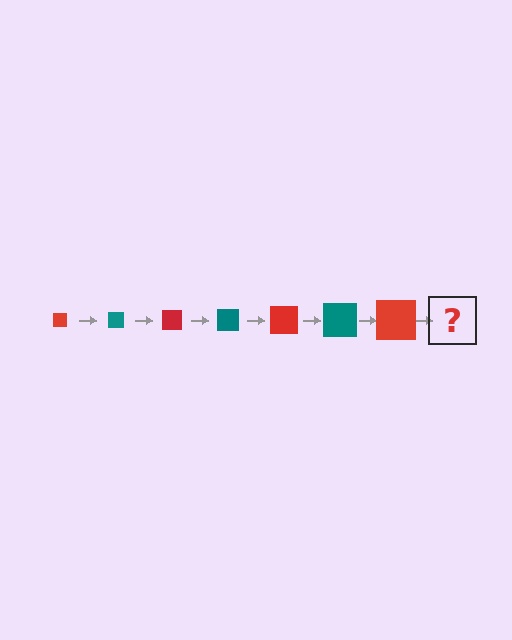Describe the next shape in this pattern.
It should be a teal square, larger than the previous one.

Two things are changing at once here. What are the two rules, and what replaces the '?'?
The two rules are that the square grows larger each step and the color cycles through red and teal. The '?' should be a teal square, larger than the previous one.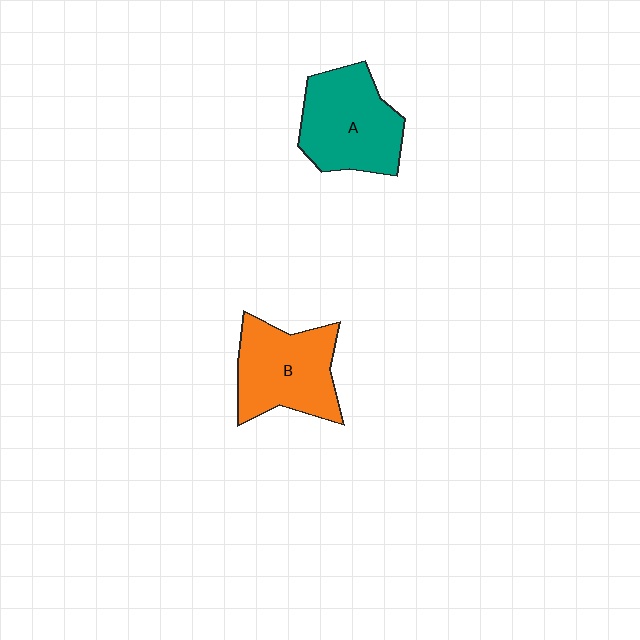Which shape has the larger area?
Shape A (teal).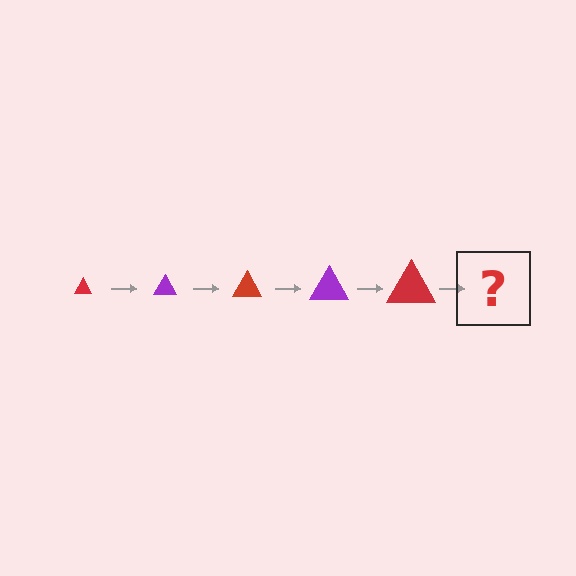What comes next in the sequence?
The next element should be a purple triangle, larger than the previous one.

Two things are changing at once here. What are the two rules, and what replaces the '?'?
The two rules are that the triangle grows larger each step and the color cycles through red and purple. The '?' should be a purple triangle, larger than the previous one.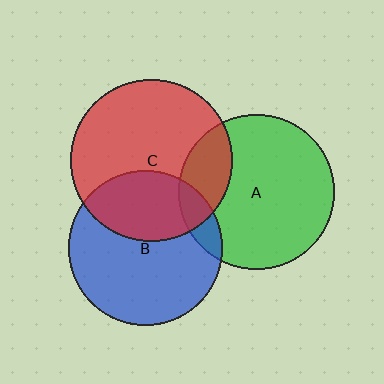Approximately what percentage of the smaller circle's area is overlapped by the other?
Approximately 35%.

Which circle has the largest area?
Circle C (red).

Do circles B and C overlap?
Yes.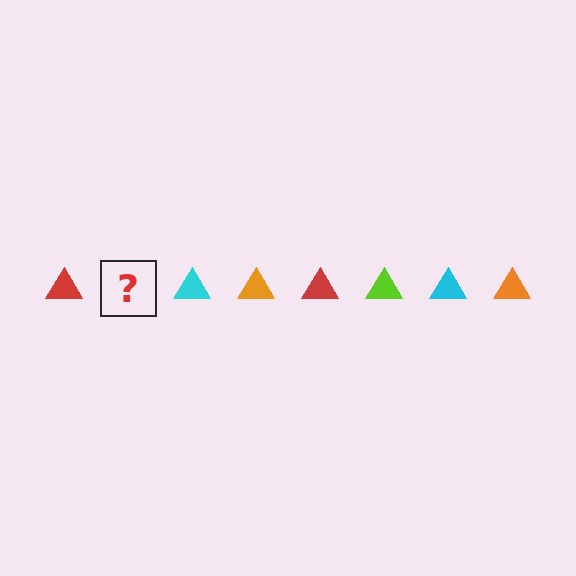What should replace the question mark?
The question mark should be replaced with a lime triangle.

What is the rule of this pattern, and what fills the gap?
The rule is that the pattern cycles through red, lime, cyan, orange triangles. The gap should be filled with a lime triangle.